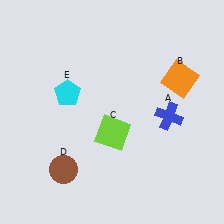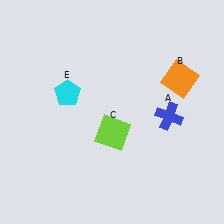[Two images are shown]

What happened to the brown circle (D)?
The brown circle (D) was removed in Image 2. It was in the bottom-left area of Image 1.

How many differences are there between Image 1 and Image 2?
There is 1 difference between the two images.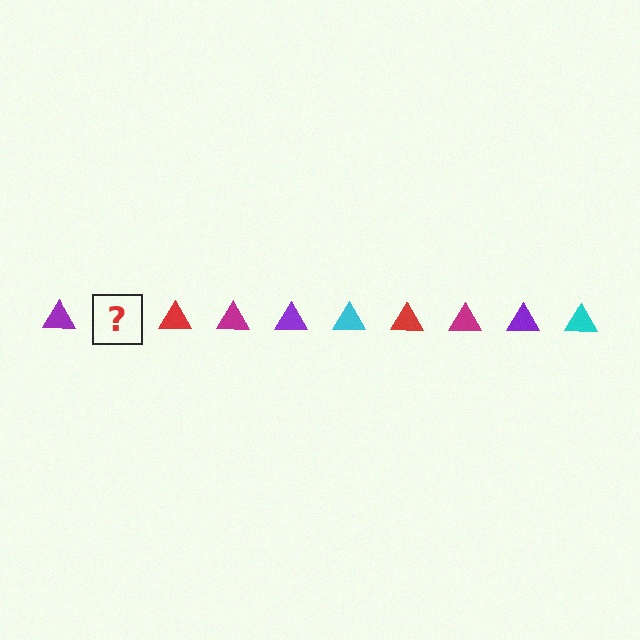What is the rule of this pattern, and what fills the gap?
The rule is that the pattern cycles through purple, cyan, red, magenta triangles. The gap should be filled with a cyan triangle.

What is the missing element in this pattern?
The missing element is a cyan triangle.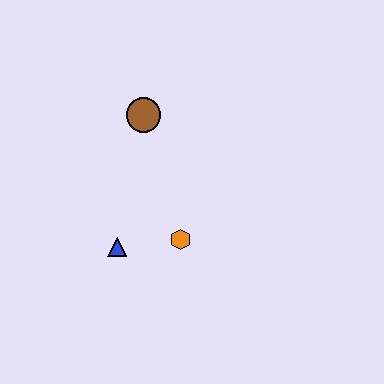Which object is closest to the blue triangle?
The orange hexagon is closest to the blue triangle.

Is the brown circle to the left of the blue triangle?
No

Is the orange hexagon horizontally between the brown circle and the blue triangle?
No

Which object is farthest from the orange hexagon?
The brown circle is farthest from the orange hexagon.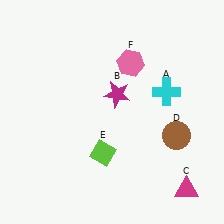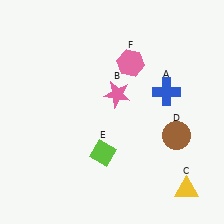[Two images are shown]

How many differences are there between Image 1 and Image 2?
There are 3 differences between the two images.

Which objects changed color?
A changed from cyan to blue. B changed from magenta to pink. C changed from magenta to yellow.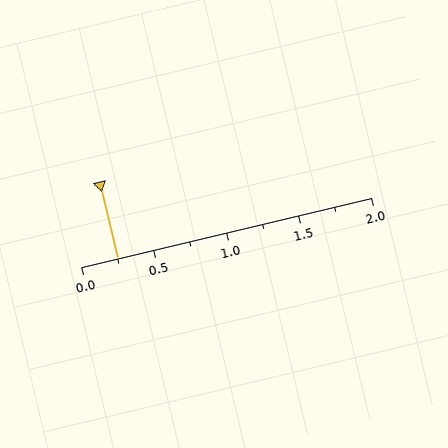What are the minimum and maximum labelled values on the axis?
The axis runs from 0.0 to 2.0.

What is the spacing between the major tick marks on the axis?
The major ticks are spaced 0.5 apart.